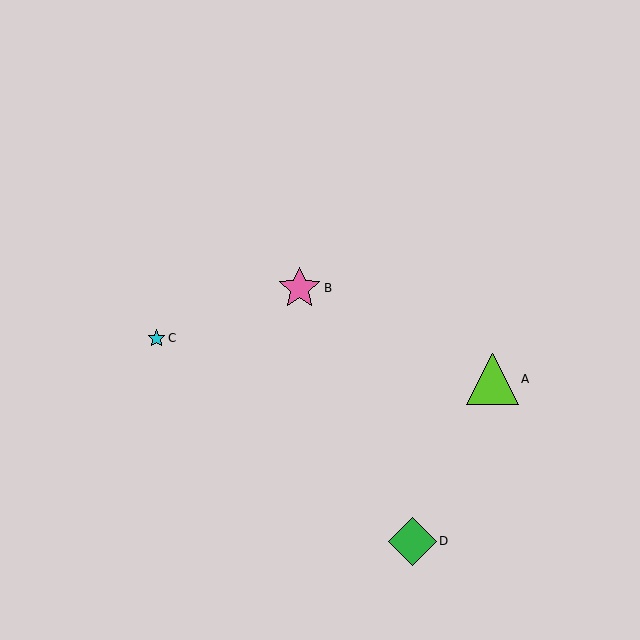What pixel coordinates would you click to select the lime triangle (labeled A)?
Click at (492, 379) to select the lime triangle A.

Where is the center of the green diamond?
The center of the green diamond is at (412, 541).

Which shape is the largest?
The lime triangle (labeled A) is the largest.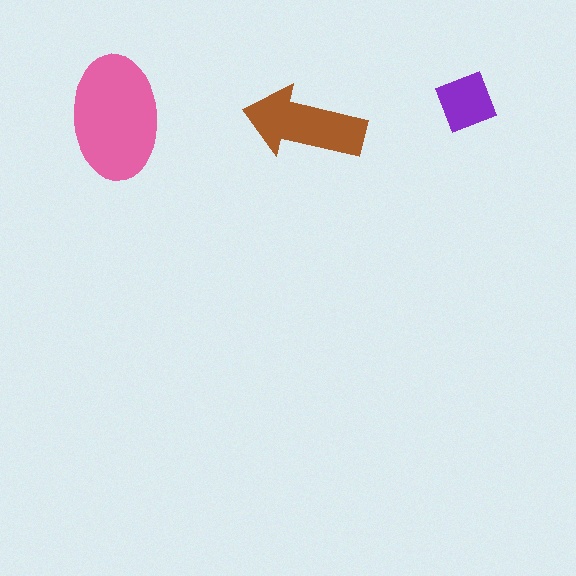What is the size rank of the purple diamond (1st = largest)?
3rd.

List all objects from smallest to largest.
The purple diamond, the brown arrow, the pink ellipse.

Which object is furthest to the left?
The pink ellipse is leftmost.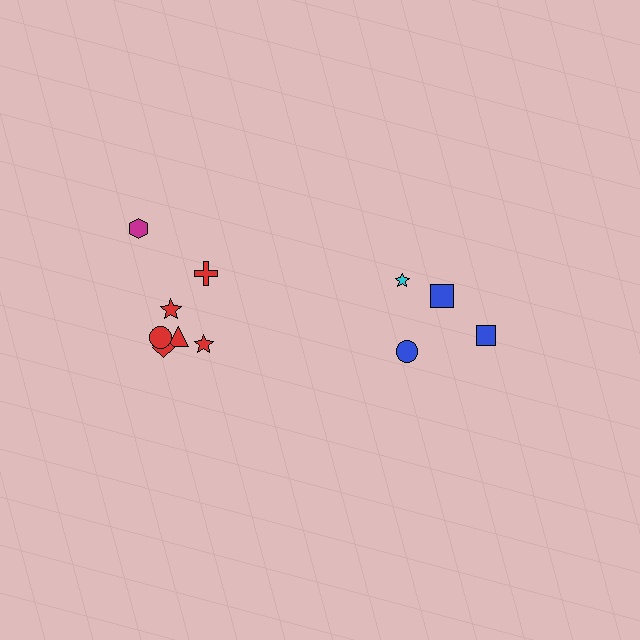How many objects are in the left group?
There are 7 objects.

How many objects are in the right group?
There are 4 objects.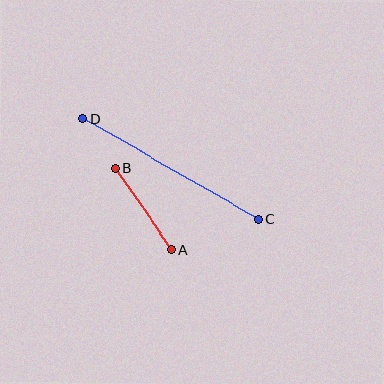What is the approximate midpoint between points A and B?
The midpoint is at approximately (144, 209) pixels.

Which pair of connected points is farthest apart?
Points C and D are farthest apart.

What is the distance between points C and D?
The distance is approximately 202 pixels.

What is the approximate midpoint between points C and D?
The midpoint is at approximately (170, 169) pixels.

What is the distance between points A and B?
The distance is approximately 99 pixels.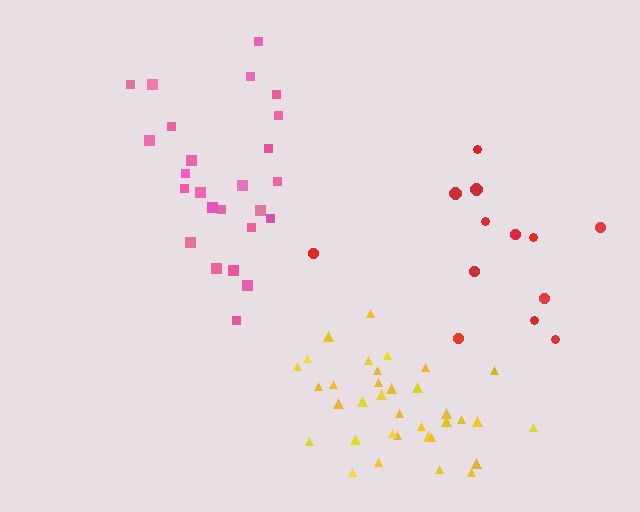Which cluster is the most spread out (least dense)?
Red.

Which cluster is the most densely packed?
Yellow.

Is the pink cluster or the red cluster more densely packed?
Pink.